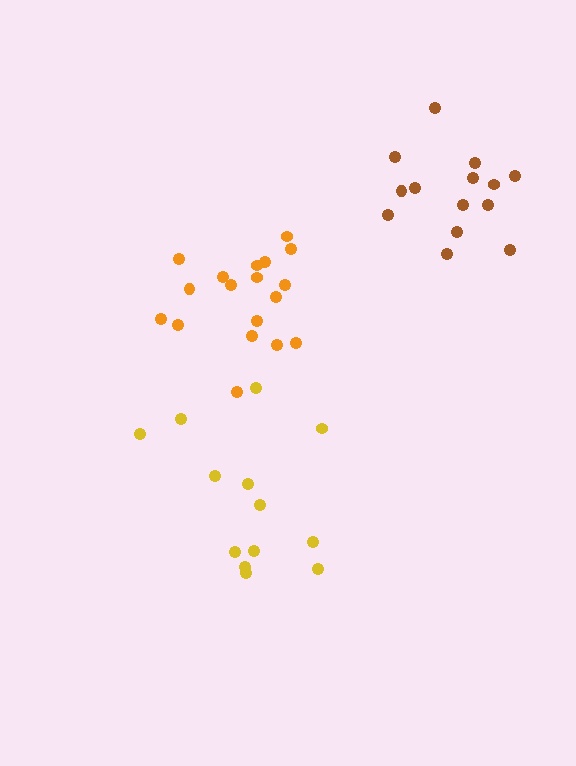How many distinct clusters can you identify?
There are 3 distinct clusters.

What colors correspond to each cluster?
The clusters are colored: brown, orange, yellow.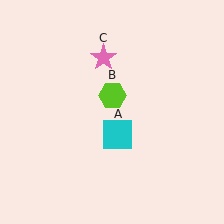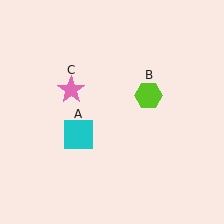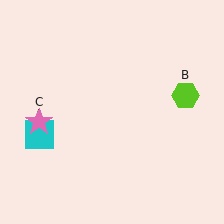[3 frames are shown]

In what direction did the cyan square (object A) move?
The cyan square (object A) moved left.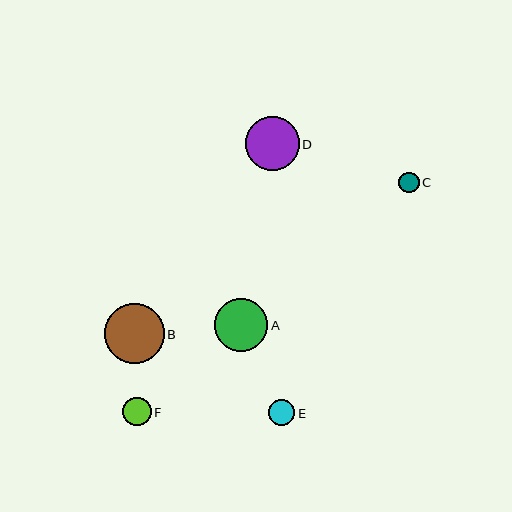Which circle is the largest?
Circle B is the largest with a size of approximately 60 pixels.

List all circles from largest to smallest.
From largest to smallest: B, D, A, F, E, C.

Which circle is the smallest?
Circle C is the smallest with a size of approximately 21 pixels.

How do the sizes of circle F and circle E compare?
Circle F and circle E are approximately the same size.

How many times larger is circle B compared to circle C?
Circle B is approximately 2.9 times the size of circle C.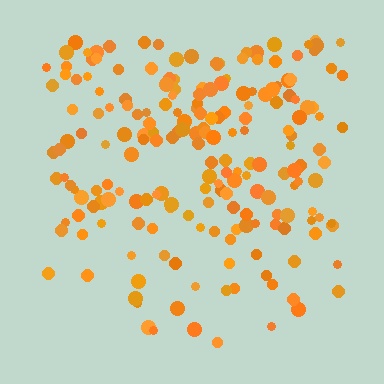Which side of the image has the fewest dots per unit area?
The bottom.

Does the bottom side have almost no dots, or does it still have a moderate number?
Still a moderate number, just noticeably fewer than the top.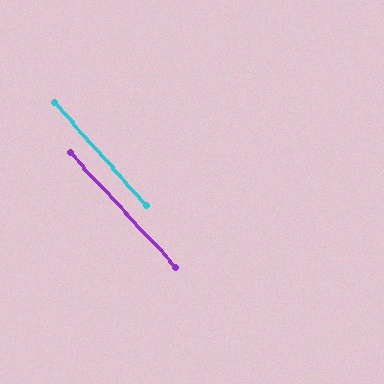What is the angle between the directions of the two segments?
Approximately 1 degree.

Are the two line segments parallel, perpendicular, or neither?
Parallel — their directions differ by only 1.1°.